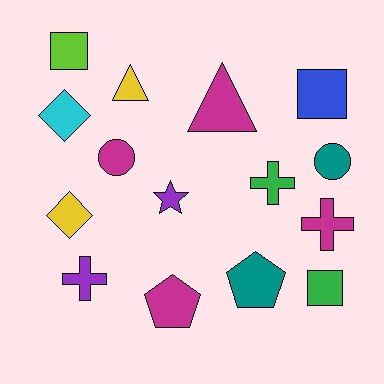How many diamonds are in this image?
There are 2 diamonds.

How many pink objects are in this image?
There are no pink objects.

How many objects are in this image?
There are 15 objects.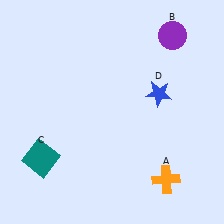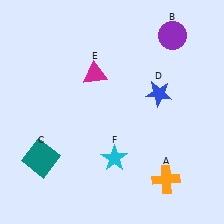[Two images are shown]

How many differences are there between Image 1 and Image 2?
There are 2 differences between the two images.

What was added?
A magenta triangle (E), a cyan star (F) were added in Image 2.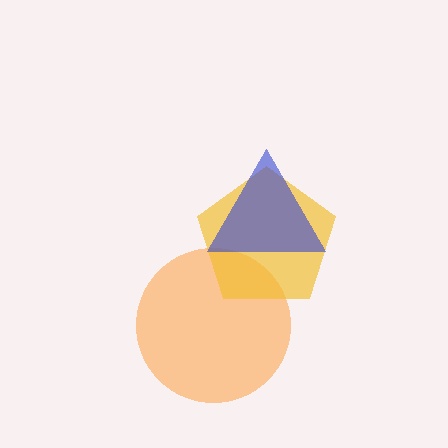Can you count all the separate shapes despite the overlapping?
Yes, there are 3 separate shapes.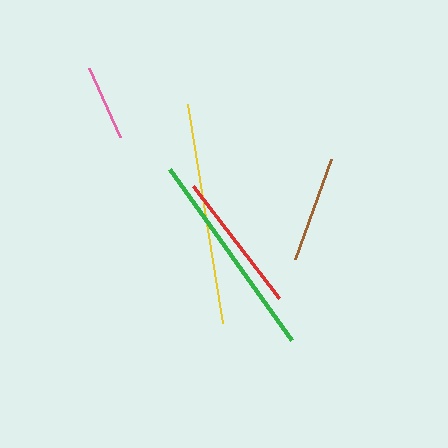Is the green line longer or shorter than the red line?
The green line is longer than the red line.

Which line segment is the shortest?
The pink line is the shortest at approximately 76 pixels.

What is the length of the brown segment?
The brown segment is approximately 106 pixels long.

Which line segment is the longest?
The yellow line is the longest at approximately 221 pixels.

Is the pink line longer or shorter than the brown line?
The brown line is longer than the pink line.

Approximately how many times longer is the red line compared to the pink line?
The red line is approximately 1.9 times the length of the pink line.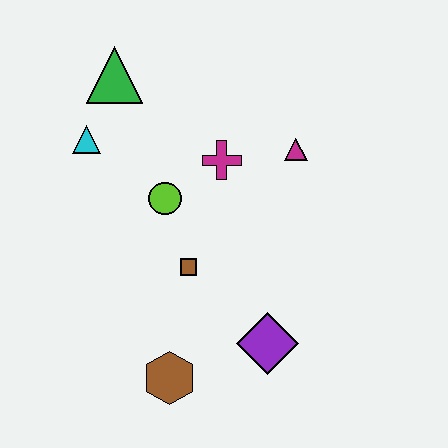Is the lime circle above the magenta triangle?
No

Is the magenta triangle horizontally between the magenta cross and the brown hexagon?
No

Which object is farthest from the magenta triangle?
The brown hexagon is farthest from the magenta triangle.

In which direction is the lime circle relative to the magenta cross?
The lime circle is to the left of the magenta cross.